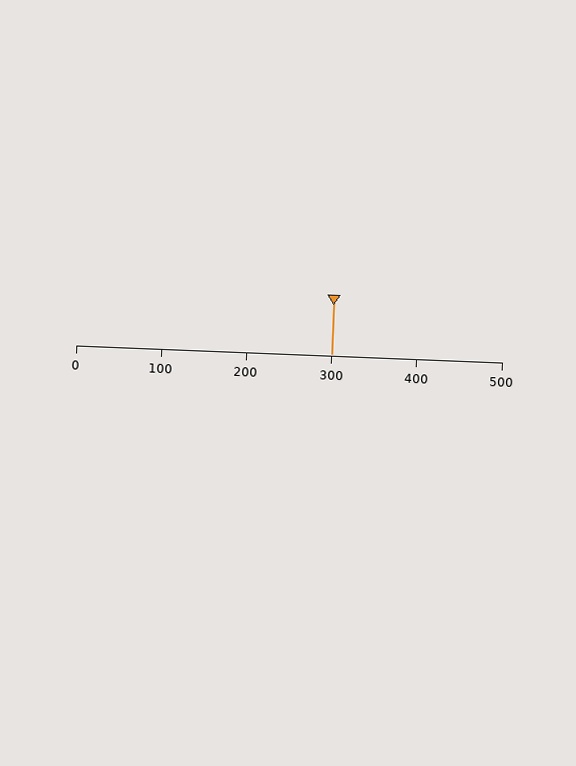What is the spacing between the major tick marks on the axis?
The major ticks are spaced 100 apart.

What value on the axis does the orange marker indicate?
The marker indicates approximately 300.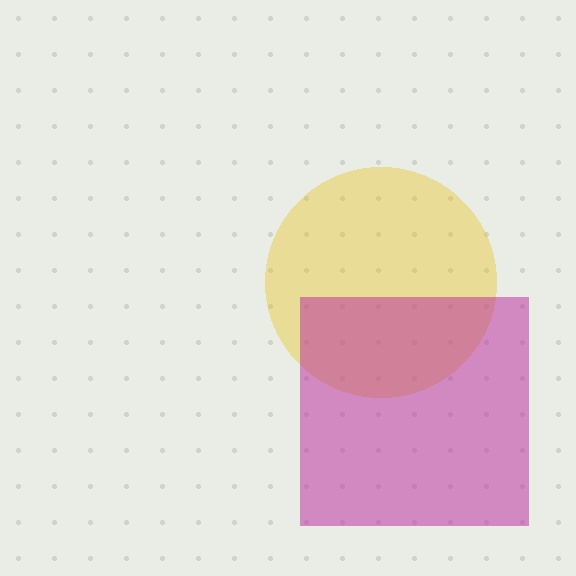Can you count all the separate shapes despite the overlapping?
Yes, there are 2 separate shapes.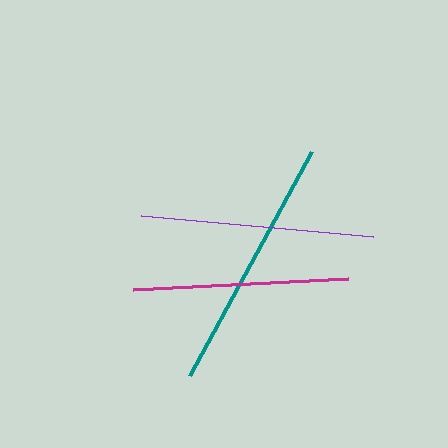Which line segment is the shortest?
The magenta line is the shortest at approximately 216 pixels.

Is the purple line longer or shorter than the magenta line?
The purple line is longer than the magenta line.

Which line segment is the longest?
The teal line is the longest at approximately 255 pixels.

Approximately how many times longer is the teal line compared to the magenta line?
The teal line is approximately 1.2 times the length of the magenta line.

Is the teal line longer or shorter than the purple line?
The teal line is longer than the purple line.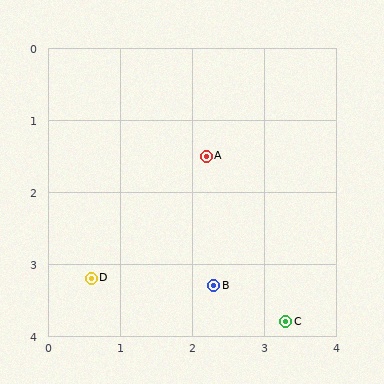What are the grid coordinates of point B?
Point B is at approximately (2.3, 3.3).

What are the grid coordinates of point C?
Point C is at approximately (3.3, 3.8).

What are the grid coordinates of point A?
Point A is at approximately (2.2, 1.5).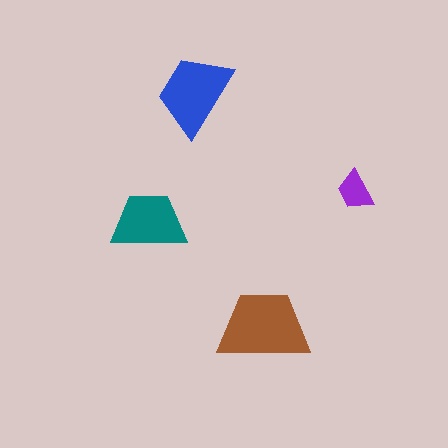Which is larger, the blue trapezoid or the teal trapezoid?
The blue one.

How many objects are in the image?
There are 4 objects in the image.